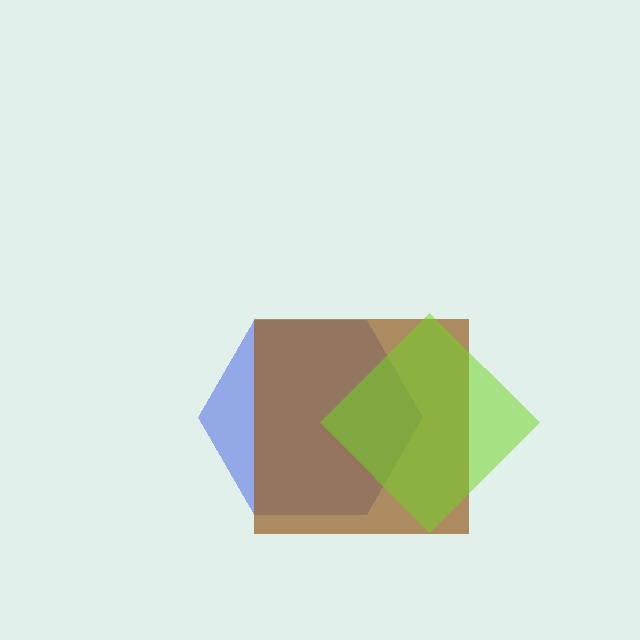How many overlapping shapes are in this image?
There are 3 overlapping shapes in the image.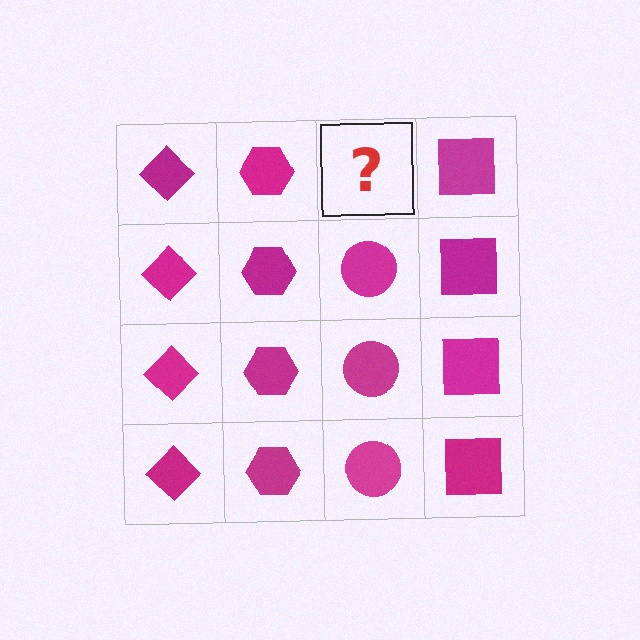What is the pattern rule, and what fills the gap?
The rule is that each column has a consistent shape. The gap should be filled with a magenta circle.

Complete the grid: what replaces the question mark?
The question mark should be replaced with a magenta circle.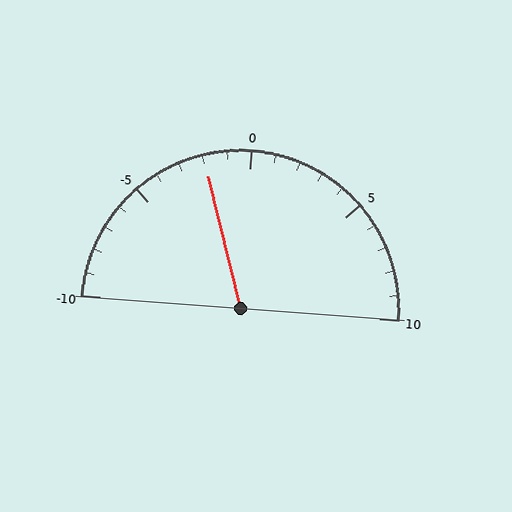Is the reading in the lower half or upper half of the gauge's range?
The reading is in the lower half of the range (-10 to 10).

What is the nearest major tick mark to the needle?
The nearest major tick mark is 0.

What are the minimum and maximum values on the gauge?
The gauge ranges from -10 to 10.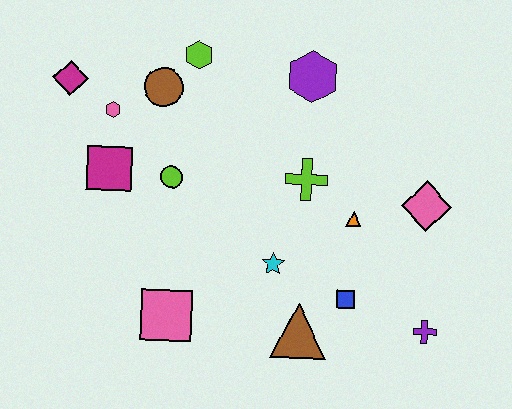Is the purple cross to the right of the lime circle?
Yes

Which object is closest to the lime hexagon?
The brown circle is closest to the lime hexagon.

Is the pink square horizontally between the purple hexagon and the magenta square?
Yes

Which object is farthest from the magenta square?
The purple cross is farthest from the magenta square.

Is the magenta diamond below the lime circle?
No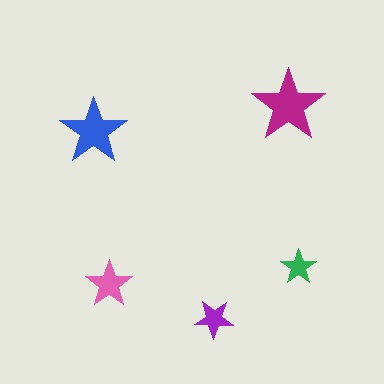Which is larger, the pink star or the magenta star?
The magenta one.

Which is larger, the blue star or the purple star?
The blue one.